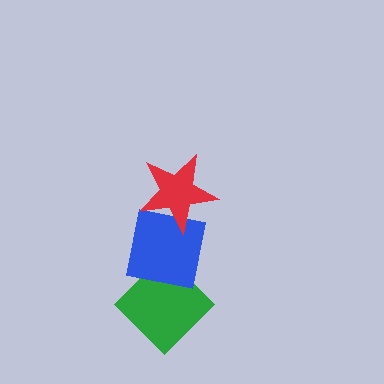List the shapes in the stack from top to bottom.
From top to bottom: the red star, the blue square, the green diamond.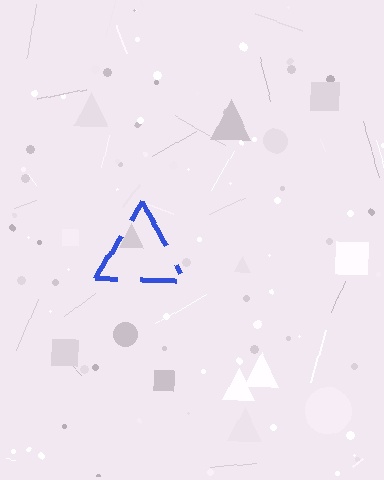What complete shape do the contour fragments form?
The contour fragments form a triangle.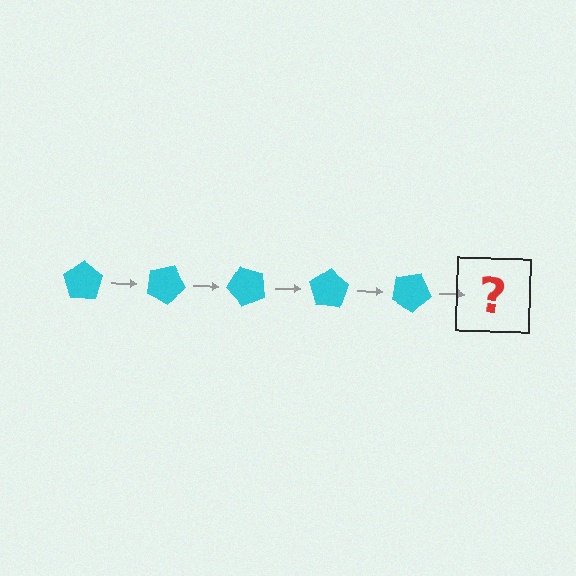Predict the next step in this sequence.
The next step is a cyan pentagon rotated 125 degrees.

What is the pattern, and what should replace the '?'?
The pattern is that the pentagon rotates 25 degrees each step. The '?' should be a cyan pentagon rotated 125 degrees.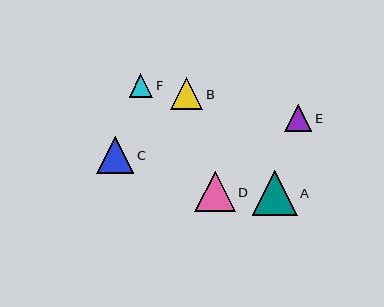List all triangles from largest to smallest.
From largest to smallest: A, D, C, B, E, F.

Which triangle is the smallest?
Triangle F is the smallest with a size of approximately 24 pixels.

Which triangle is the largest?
Triangle A is the largest with a size of approximately 45 pixels.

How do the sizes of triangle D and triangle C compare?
Triangle D and triangle C are approximately the same size.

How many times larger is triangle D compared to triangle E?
Triangle D is approximately 1.5 times the size of triangle E.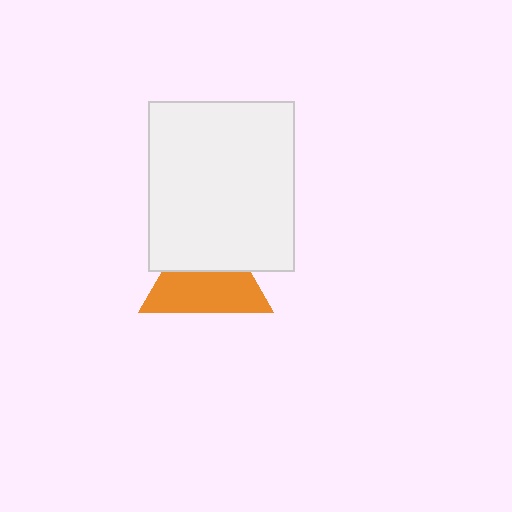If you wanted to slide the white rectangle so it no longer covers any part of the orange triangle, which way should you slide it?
Slide it up — that is the most direct way to separate the two shapes.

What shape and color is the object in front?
The object in front is a white rectangle.